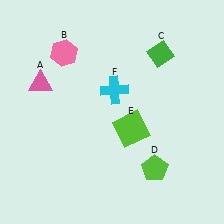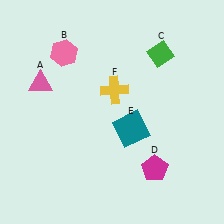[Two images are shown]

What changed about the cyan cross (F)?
In Image 1, F is cyan. In Image 2, it changed to yellow.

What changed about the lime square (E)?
In Image 1, E is lime. In Image 2, it changed to teal.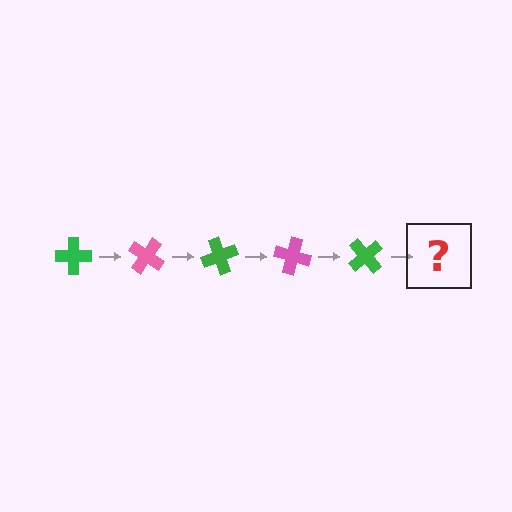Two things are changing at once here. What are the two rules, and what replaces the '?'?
The two rules are that it rotates 35 degrees each step and the color cycles through green and pink. The '?' should be a pink cross, rotated 175 degrees from the start.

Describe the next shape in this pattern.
It should be a pink cross, rotated 175 degrees from the start.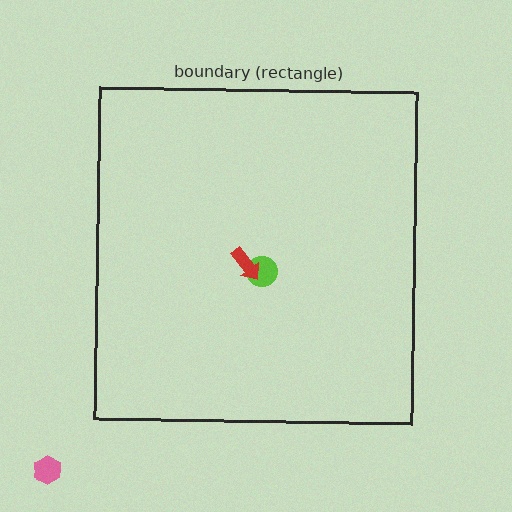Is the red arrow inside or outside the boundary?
Inside.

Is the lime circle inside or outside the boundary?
Inside.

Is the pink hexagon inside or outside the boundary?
Outside.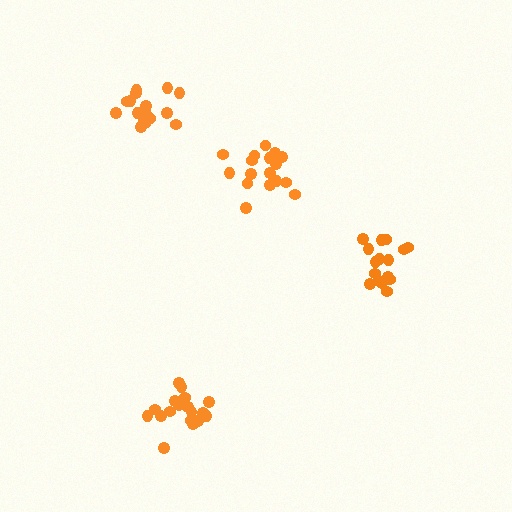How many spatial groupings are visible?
There are 4 spatial groupings.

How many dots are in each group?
Group 1: 18 dots, Group 2: 16 dots, Group 3: 18 dots, Group 4: 17 dots (69 total).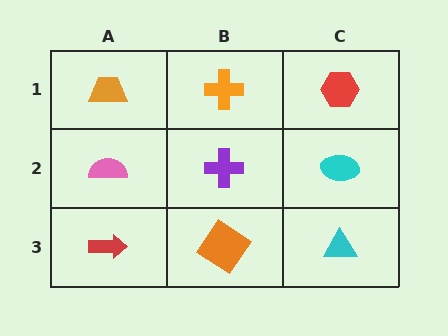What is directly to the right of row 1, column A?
An orange cross.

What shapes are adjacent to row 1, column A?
A pink semicircle (row 2, column A), an orange cross (row 1, column B).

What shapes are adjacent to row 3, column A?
A pink semicircle (row 2, column A), an orange diamond (row 3, column B).